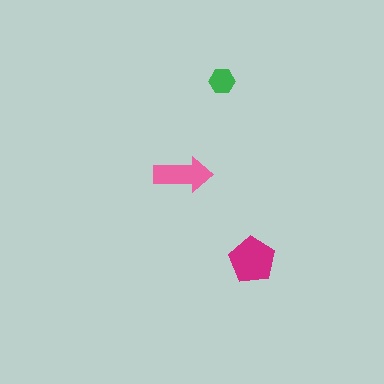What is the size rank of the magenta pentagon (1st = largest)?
1st.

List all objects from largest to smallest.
The magenta pentagon, the pink arrow, the green hexagon.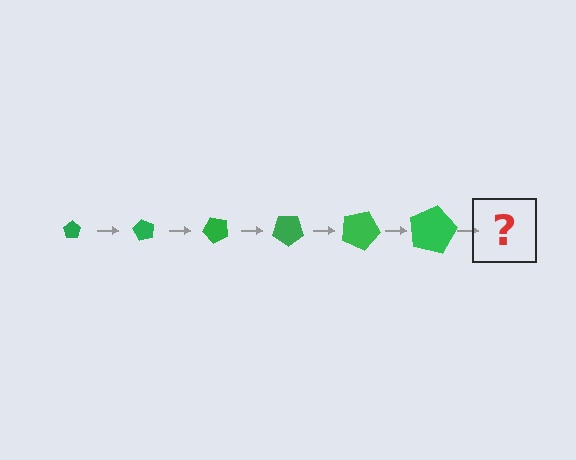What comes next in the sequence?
The next element should be a pentagon, larger than the previous one and rotated 360 degrees from the start.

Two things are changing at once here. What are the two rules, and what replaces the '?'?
The two rules are that the pentagon grows larger each step and it rotates 60 degrees each step. The '?' should be a pentagon, larger than the previous one and rotated 360 degrees from the start.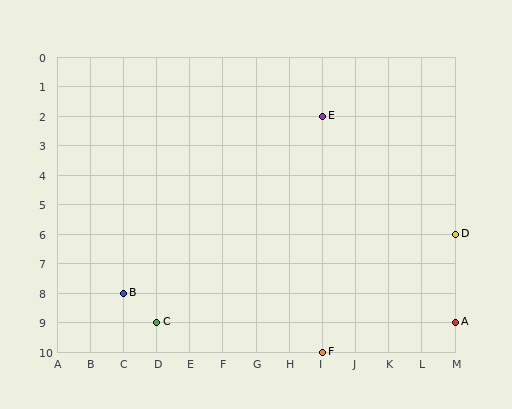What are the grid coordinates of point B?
Point B is at grid coordinates (C, 8).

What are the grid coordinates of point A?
Point A is at grid coordinates (M, 9).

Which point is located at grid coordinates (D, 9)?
Point C is at (D, 9).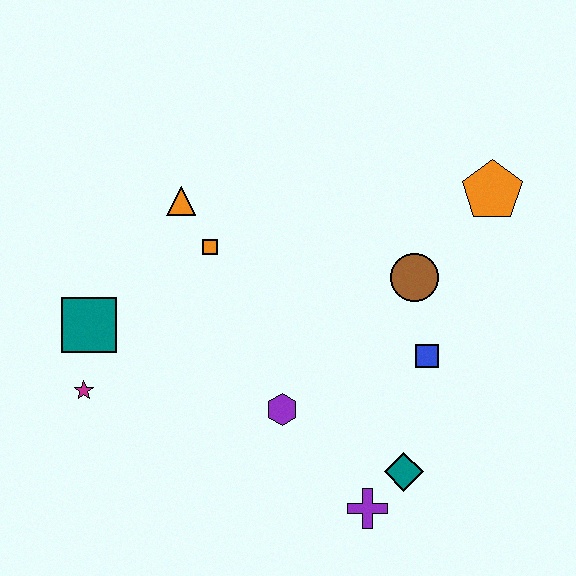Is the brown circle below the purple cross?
No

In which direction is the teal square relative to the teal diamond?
The teal square is to the left of the teal diamond.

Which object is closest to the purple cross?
The teal diamond is closest to the purple cross.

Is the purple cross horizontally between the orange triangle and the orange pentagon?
Yes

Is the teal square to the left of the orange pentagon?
Yes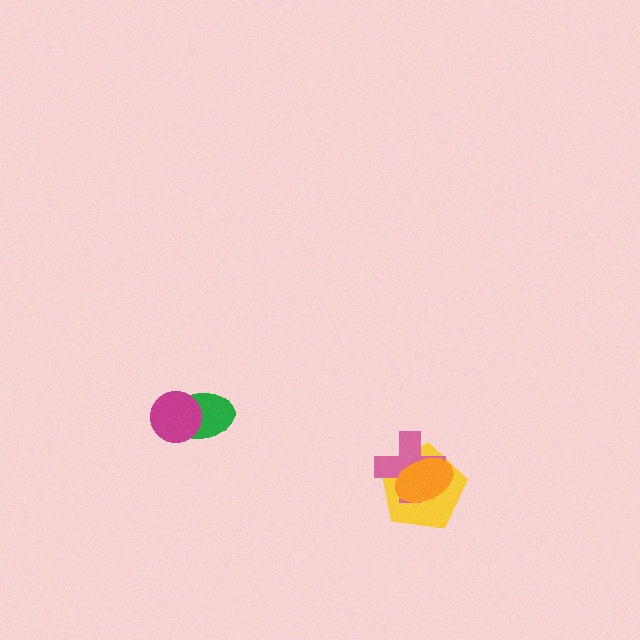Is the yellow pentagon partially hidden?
Yes, it is partially covered by another shape.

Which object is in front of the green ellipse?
The magenta circle is in front of the green ellipse.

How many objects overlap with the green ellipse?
1 object overlaps with the green ellipse.